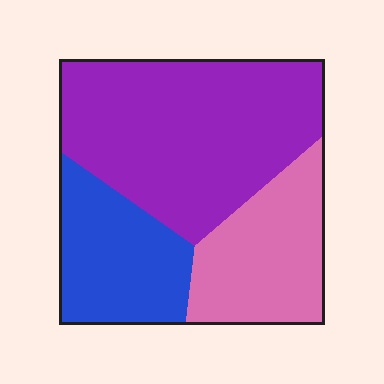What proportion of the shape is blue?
Blue takes up about one quarter (1/4) of the shape.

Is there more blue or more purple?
Purple.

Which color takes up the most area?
Purple, at roughly 50%.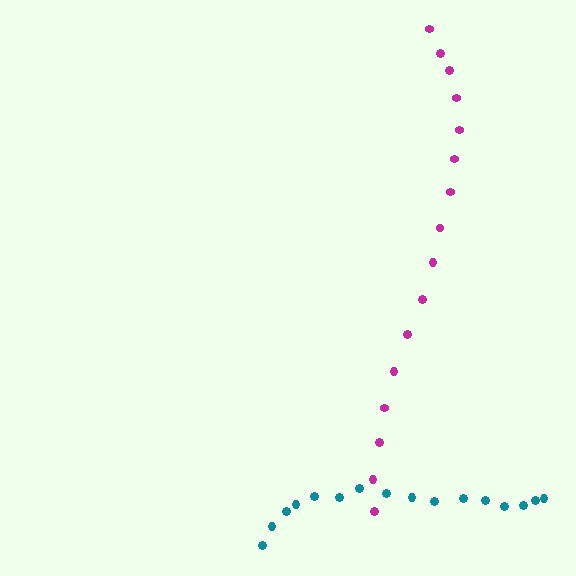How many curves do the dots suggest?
There are 2 distinct paths.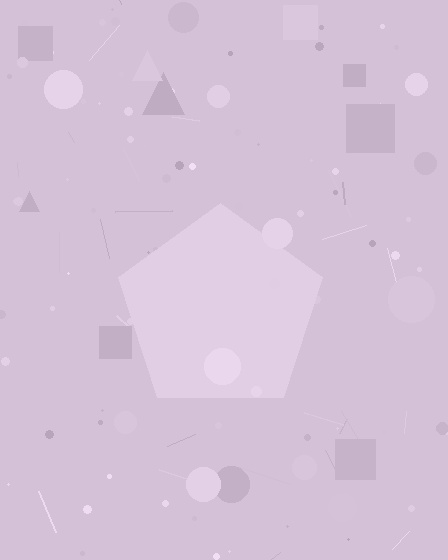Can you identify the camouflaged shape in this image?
The camouflaged shape is a pentagon.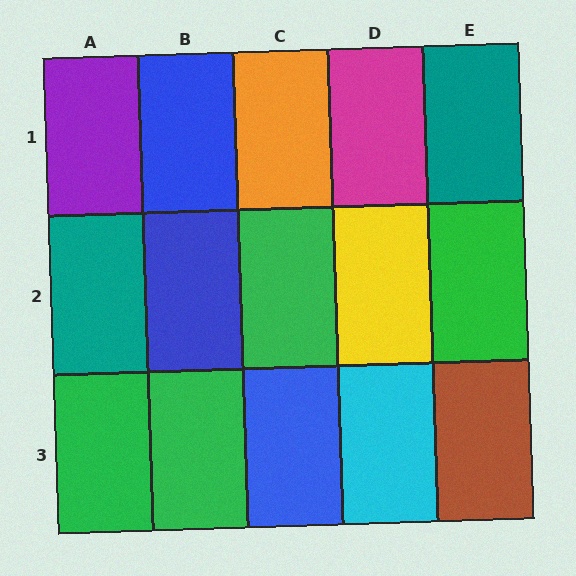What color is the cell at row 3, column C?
Blue.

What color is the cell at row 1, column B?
Blue.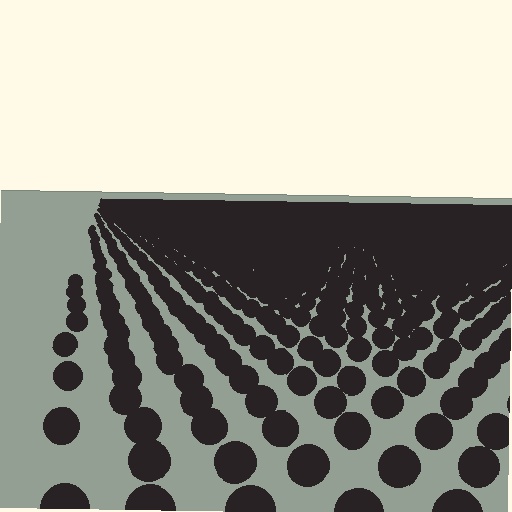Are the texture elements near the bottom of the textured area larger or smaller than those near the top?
Larger. Near the bottom, elements are closer to the viewer and appear at a bigger on-screen size.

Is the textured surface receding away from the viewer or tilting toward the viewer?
The surface is receding away from the viewer. Texture elements get smaller and denser toward the top.